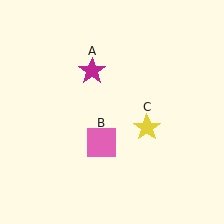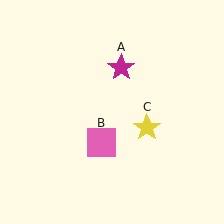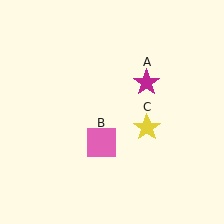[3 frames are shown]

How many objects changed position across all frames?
1 object changed position: magenta star (object A).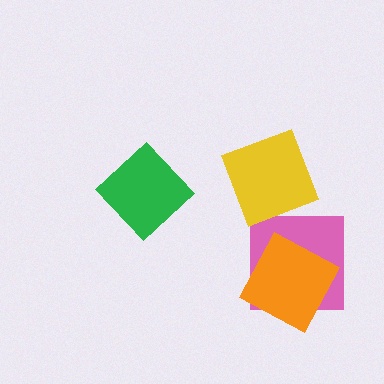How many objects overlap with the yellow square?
0 objects overlap with the yellow square.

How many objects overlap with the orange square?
1 object overlaps with the orange square.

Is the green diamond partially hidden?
No, no other shape covers it.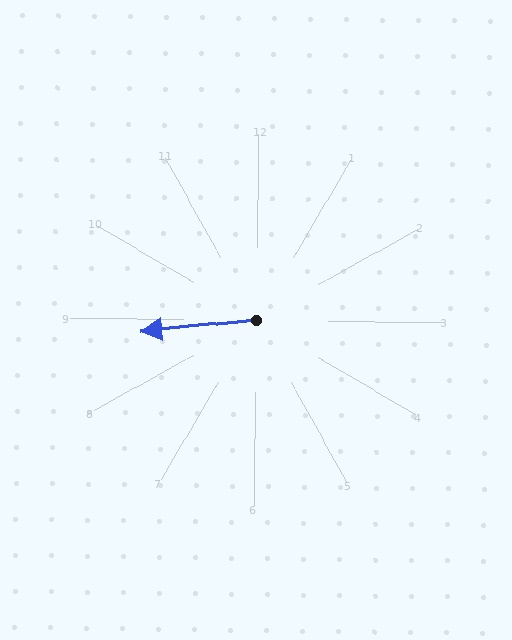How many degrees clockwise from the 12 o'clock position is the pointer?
Approximately 264 degrees.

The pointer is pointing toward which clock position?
Roughly 9 o'clock.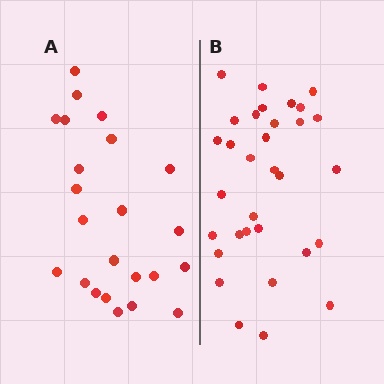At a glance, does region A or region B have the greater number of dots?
Region B (the right region) has more dots.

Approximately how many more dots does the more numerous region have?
Region B has roughly 8 or so more dots than region A.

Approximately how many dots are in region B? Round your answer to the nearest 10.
About 30 dots. (The exact count is 32, which rounds to 30.)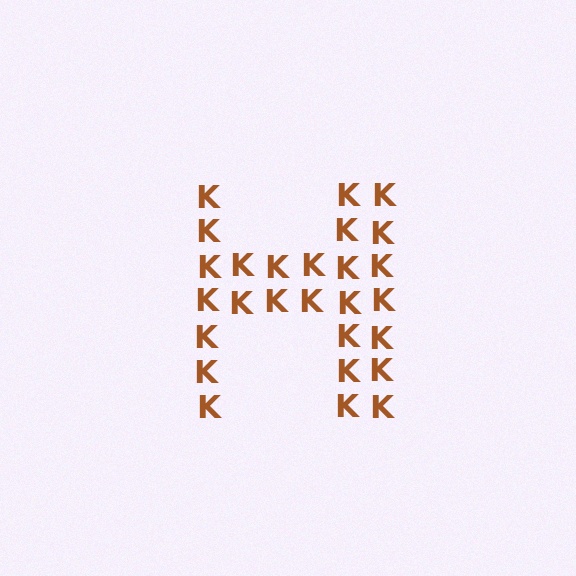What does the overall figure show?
The overall figure shows the letter H.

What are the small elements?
The small elements are letter K's.